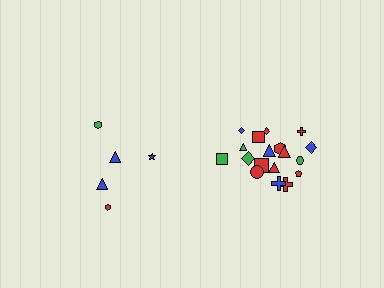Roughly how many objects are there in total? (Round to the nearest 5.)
Roughly 25 objects in total.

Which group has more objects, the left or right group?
The right group.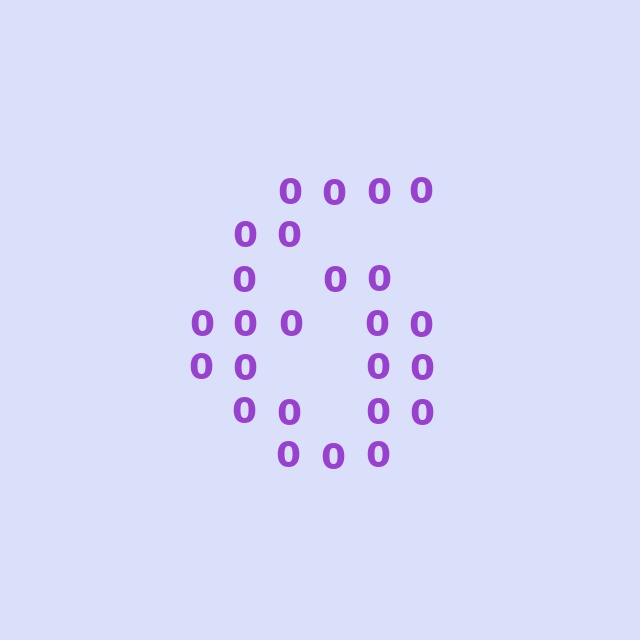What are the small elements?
The small elements are digit 0's.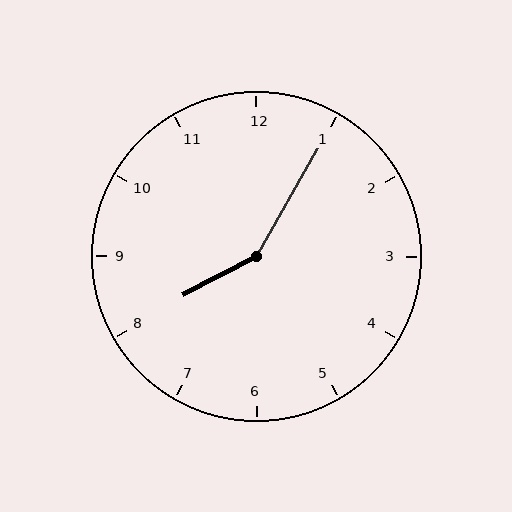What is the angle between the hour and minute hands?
Approximately 148 degrees.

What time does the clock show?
8:05.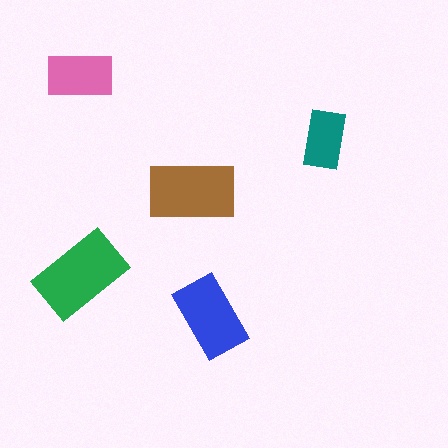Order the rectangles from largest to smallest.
the green one, the brown one, the blue one, the pink one, the teal one.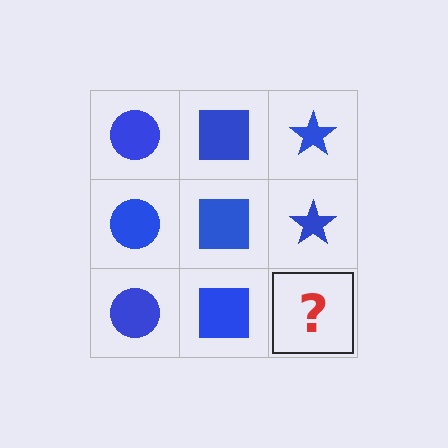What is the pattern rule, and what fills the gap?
The rule is that each column has a consistent shape. The gap should be filled with a blue star.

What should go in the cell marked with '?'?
The missing cell should contain a blue star.